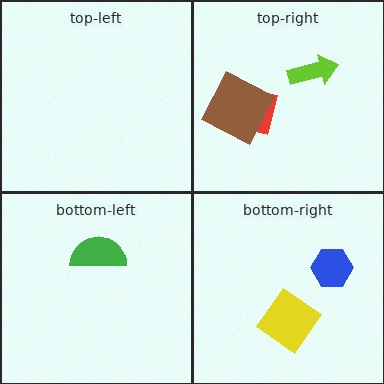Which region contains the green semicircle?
The bottom-left region.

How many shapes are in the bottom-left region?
1.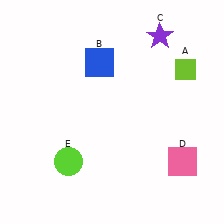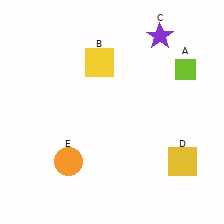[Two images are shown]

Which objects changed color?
B changed from blue to yellow. D changed from pink to yellow. E changed from lime to orange.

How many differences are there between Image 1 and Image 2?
There are 3 differences between the two images.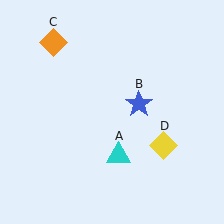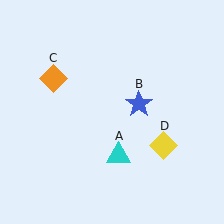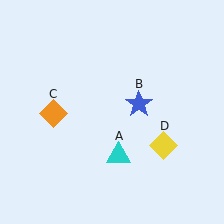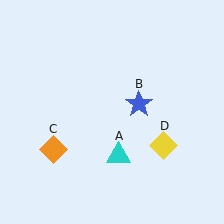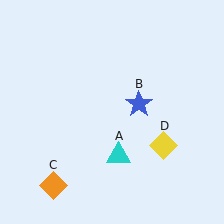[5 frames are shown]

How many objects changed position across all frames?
1 object changed position: orange diamond (object C).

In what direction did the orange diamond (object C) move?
The orange diamond (object C) moved down.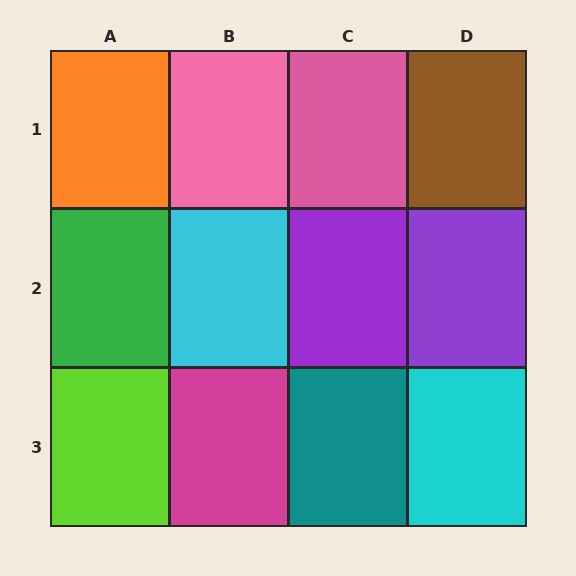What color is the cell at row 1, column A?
Orange.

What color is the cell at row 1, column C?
Pink.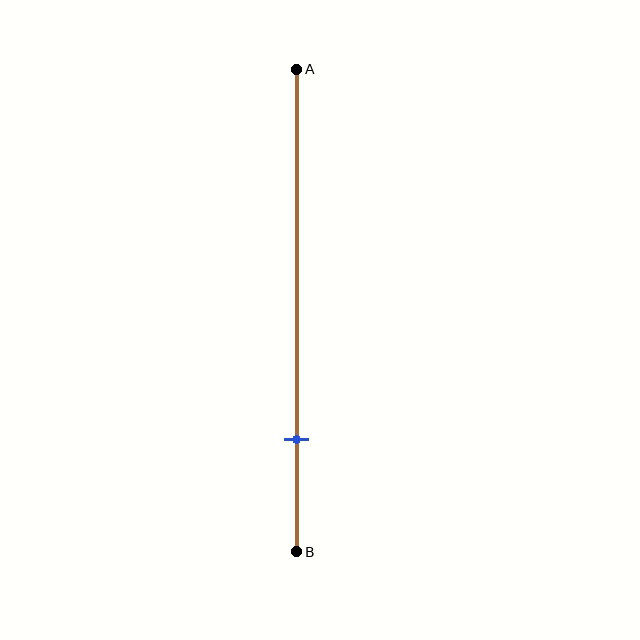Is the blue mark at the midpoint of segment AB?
No, the mark is at about 75% from A, not at the 50% midpoint.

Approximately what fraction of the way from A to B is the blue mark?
The blue mark is approximately 75% of the way from A to B.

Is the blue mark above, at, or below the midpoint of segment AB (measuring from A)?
The blue mark is below the midpoint of segment AB.